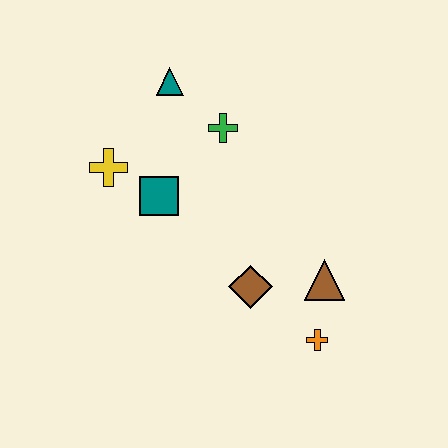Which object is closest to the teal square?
The yellow cross is closest to the teal square.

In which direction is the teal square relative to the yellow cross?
The teal square is to the right of the yellow cross.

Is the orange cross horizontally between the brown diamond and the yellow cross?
No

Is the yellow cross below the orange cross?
No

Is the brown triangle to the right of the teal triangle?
Yes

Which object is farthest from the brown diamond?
The teal triangle is farthest from the brown diamond.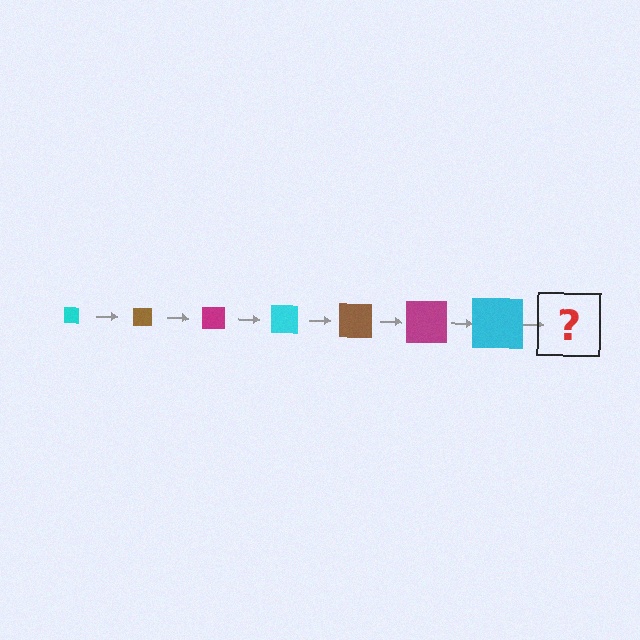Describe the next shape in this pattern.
It should be a brown square, larger than the previous one.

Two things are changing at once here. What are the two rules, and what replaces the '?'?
The two rules are that the square grows larger each step and the color cycles through cyan, brown, and magenta. The '?' should be a brown square, larger than the previous one.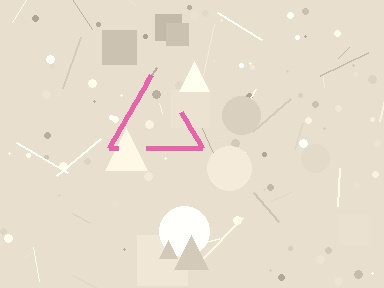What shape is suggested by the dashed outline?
The dashed outline suggests a triangle.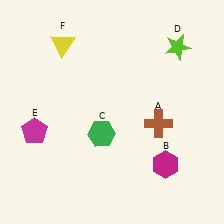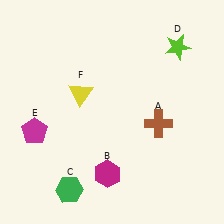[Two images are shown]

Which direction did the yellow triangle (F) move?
The yellow triangle (F) moved down.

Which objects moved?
The objects that moved are: the magenta hexagon (B), the green hexagon (C), the yellow triangle (F).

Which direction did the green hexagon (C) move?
The green hexagon (C) moved down.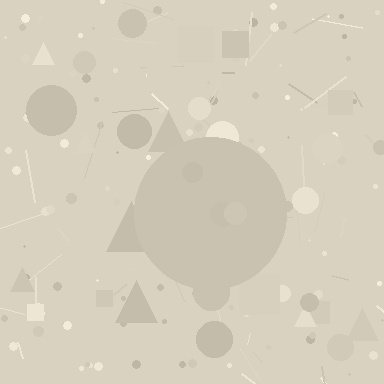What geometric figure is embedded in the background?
A circle is embedded in the background.